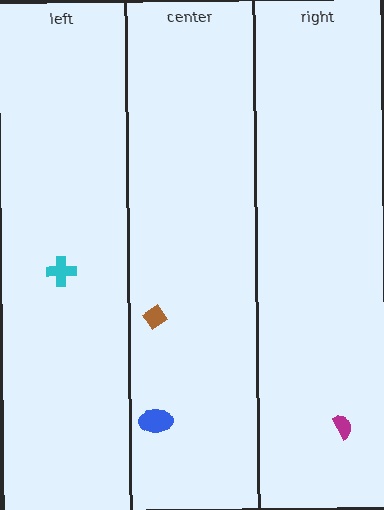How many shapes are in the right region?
1.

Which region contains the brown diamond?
The center region.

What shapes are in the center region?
The brown diamond, the blue ellipse.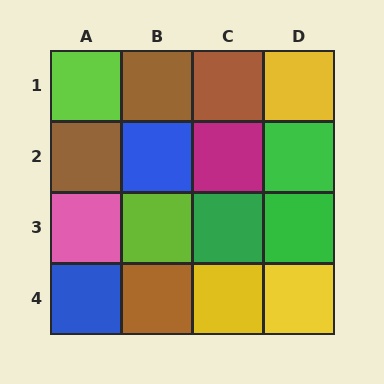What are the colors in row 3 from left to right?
Pink, lime, green, green.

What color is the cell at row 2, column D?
Green.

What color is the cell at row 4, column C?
Yellow.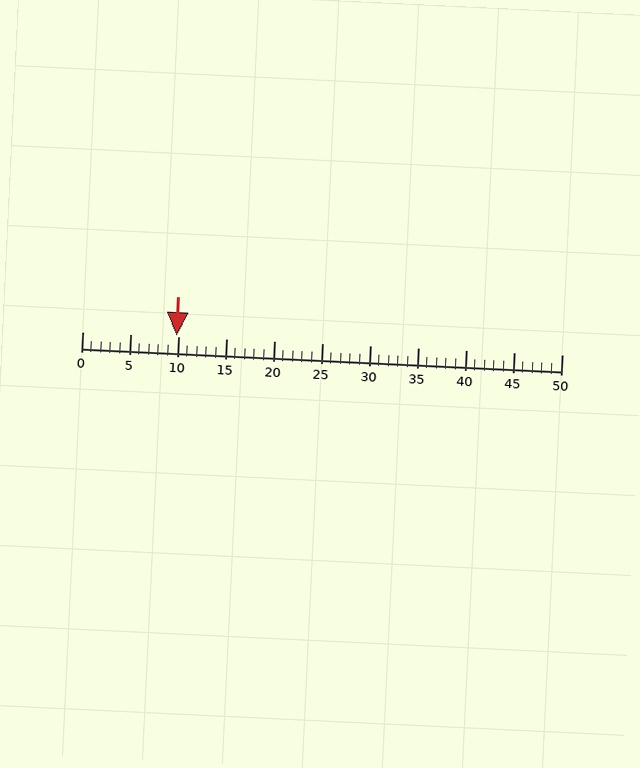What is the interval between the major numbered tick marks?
The major tick marks are spaced 5 units apart.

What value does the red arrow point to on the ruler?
The red arrow points to approximately 10.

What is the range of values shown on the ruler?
The ruler shows values from 0 to 50.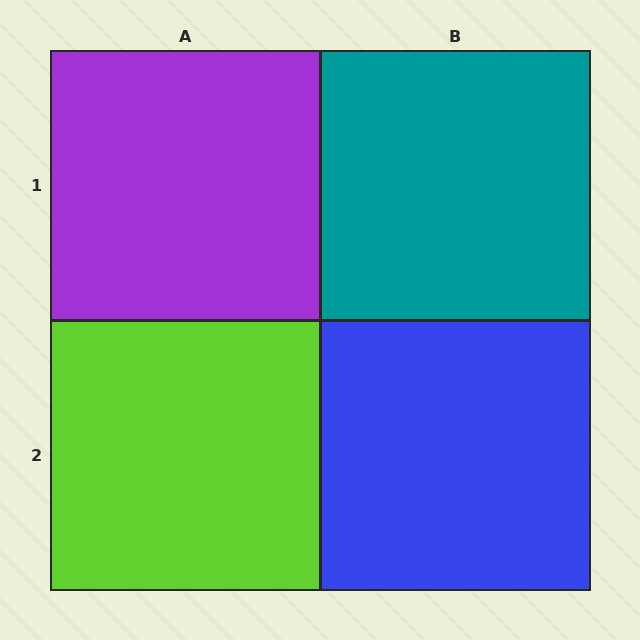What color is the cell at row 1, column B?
Teal.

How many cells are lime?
1 cell is lime.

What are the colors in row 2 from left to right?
Lime, blue.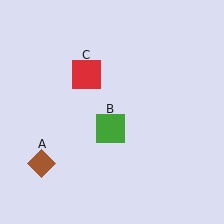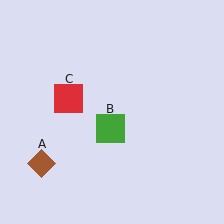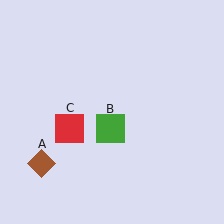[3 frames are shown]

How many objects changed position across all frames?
1 object changed position: red square (object C).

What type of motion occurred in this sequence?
The red square (object C) rotated counterclockwise around the center of the scene.